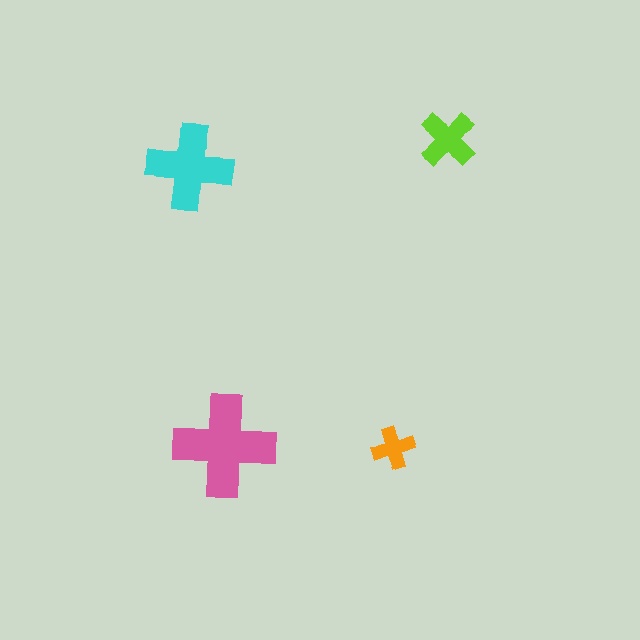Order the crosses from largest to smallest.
the pink one, the cyan one, the lime one, the orange one.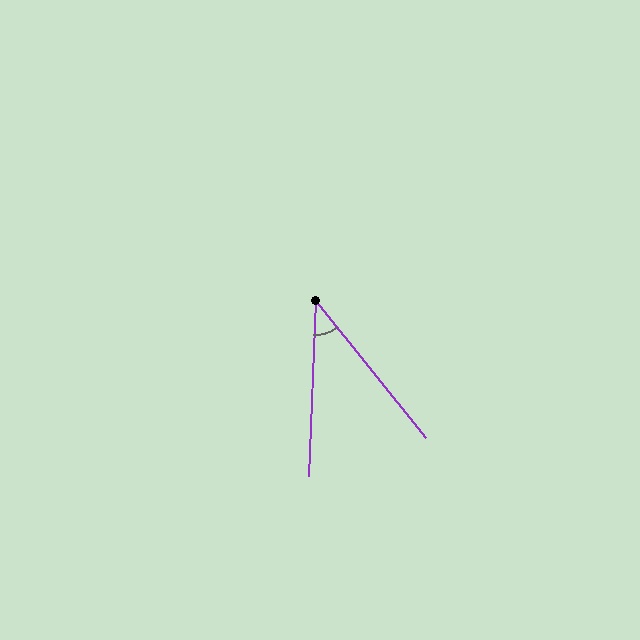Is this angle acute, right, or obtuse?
It is acute.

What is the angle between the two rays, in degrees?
Approximately 41 degrees.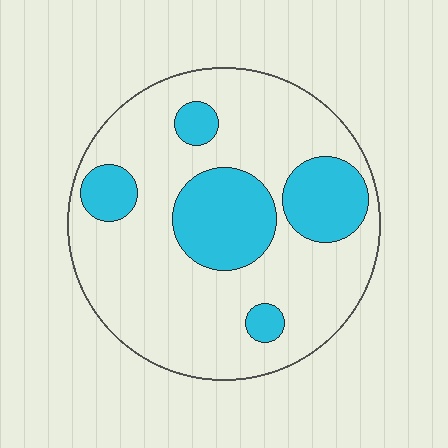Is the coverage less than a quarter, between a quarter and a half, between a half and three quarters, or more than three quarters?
Between a quarter and a half.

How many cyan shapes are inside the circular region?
5.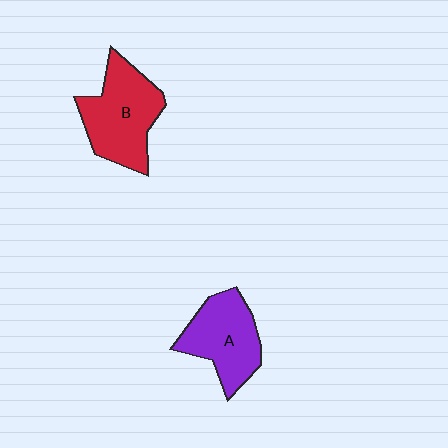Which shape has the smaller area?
Shape A (purple).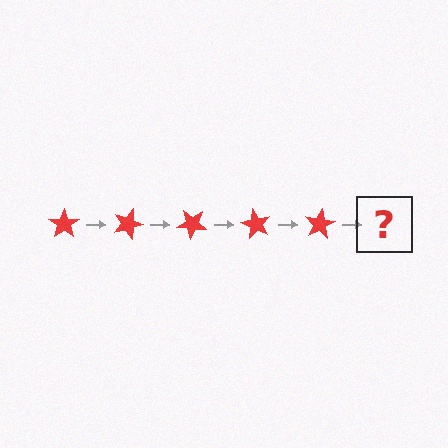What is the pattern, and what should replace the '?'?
The pattern is that the star rotates 20 degrees each step. The '?' should be a red star rotated 100 degrees.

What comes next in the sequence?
The next element should be a red star rotated 100 degrees.